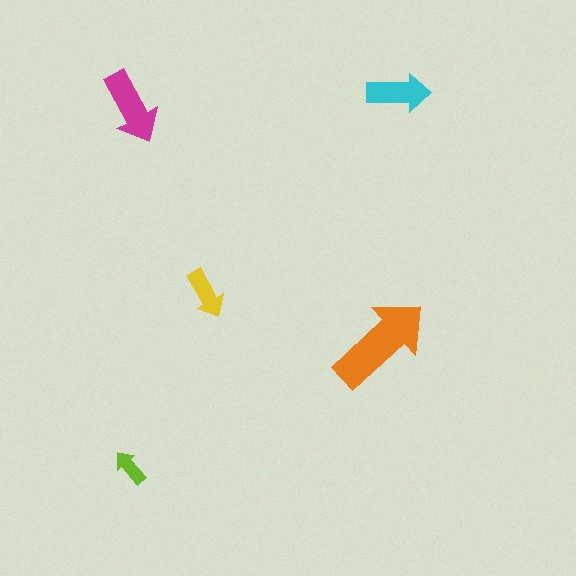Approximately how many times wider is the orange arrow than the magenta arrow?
About 1.5 times wider.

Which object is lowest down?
The lime arrow is bottommost.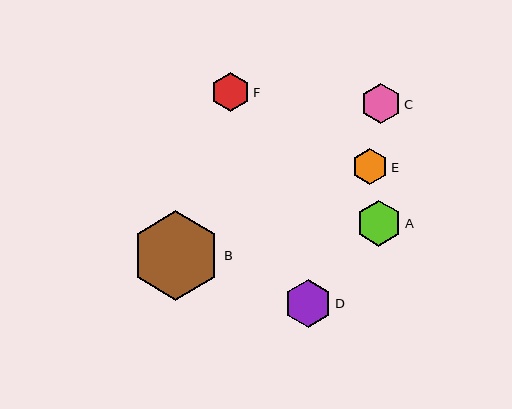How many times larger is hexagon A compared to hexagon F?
Hexagon A is approximately 1.2 times the size of hexagon F.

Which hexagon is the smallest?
Hexagon E is the smallest with a size of approximately 36 pixels.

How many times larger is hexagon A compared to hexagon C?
Hexagon A is approximately 1.1 times the size of hexagon C.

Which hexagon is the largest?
Hexagon B is the largest with a size of approximately 90 pixels.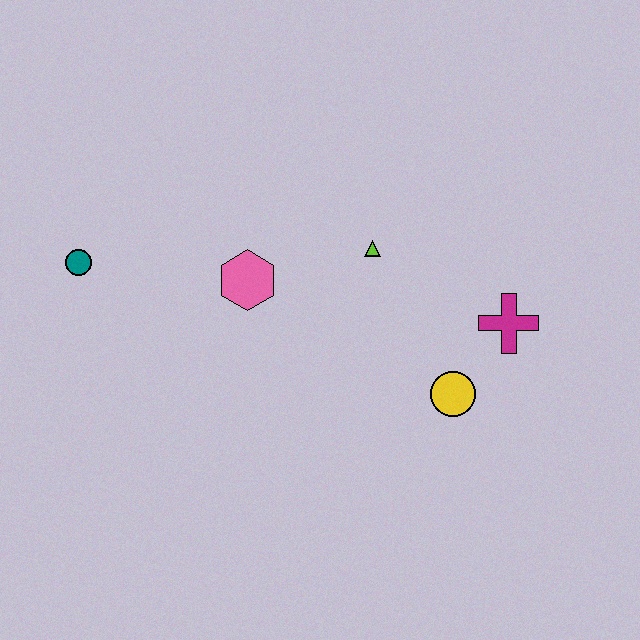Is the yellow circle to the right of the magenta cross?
No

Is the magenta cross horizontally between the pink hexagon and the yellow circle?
No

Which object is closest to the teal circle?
The pink hexagon is closest to the teal circle.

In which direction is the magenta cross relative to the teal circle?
The magenta cross is to the right of the teal circle.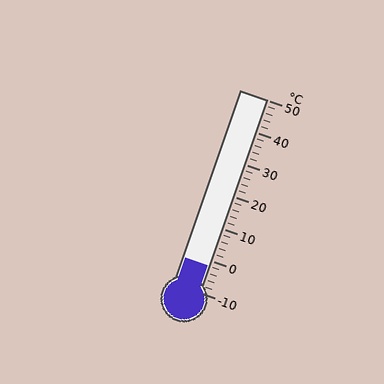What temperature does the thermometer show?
The thermometer shows approximately -2°C.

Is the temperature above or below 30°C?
The temperature is below 30°C.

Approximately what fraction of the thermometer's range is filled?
The thermometer is filled to approximately 15% of its range.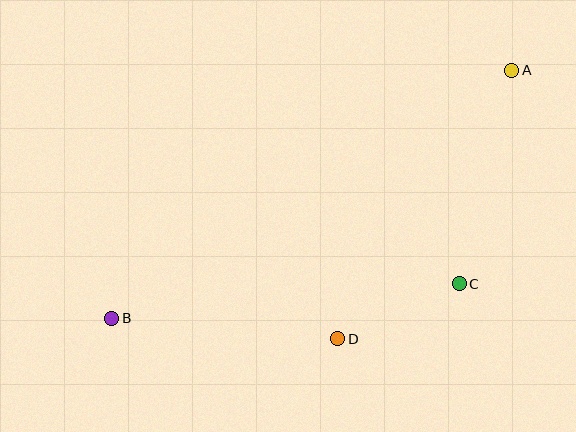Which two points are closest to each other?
Points C and D are closest to each other.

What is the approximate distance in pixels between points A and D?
The distance between A and D is approximately 320 pixels.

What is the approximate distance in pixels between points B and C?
The distance between B and C is approximately 349 pixels.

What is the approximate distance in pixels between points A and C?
The distance between A and C is approximately 220 pixels.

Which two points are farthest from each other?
Points A and B are farthest from each other.